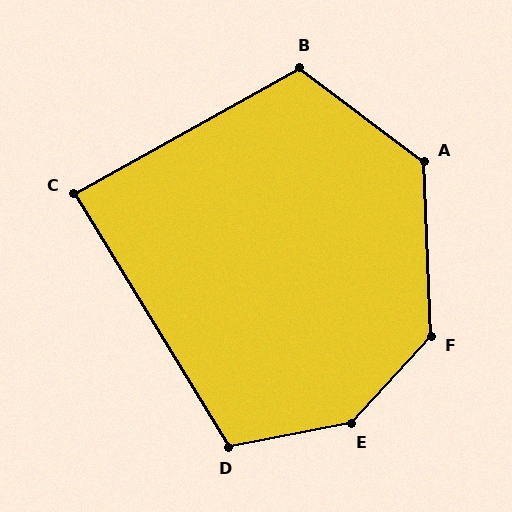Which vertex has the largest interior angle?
E, at approximately 143 degrees.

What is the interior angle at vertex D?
Approximately 111 degrees (obtuse).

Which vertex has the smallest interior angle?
C, at approximately 88 degrees.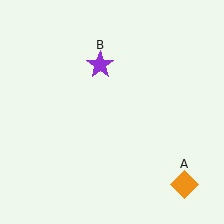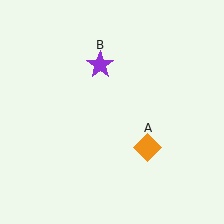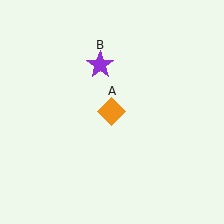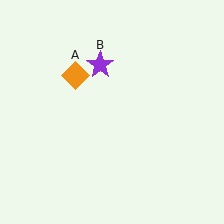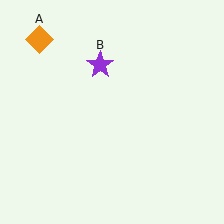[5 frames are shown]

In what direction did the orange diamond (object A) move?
The orange diamond (object A) moved up and to the left.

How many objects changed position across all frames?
1 object changed position: orange diamond (object A).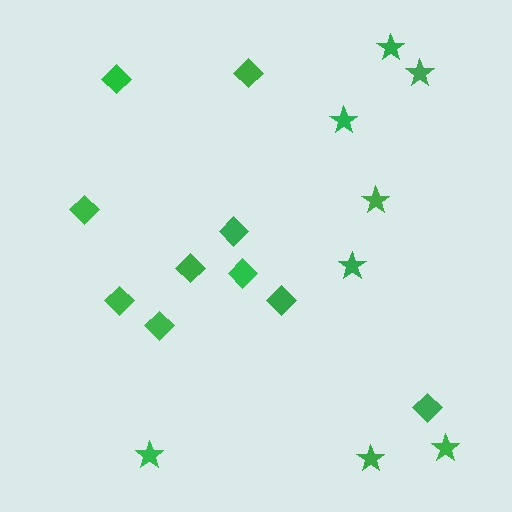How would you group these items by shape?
There are 2 groups: one group of diamonds (10) and one group of stars (8).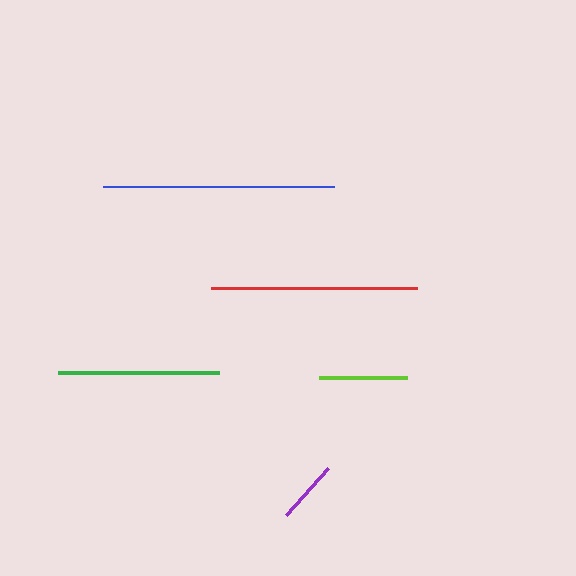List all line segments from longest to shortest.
From longest to shortest: blue, red, green, lime, purple.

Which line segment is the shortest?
The purple line is the shortest at approximately 63 pixels.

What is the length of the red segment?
The red segment is approximately 206 pixels long.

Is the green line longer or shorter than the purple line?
The green line is longer than the purple line.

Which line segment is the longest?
The blue line is the longest at approximately 232 pixels.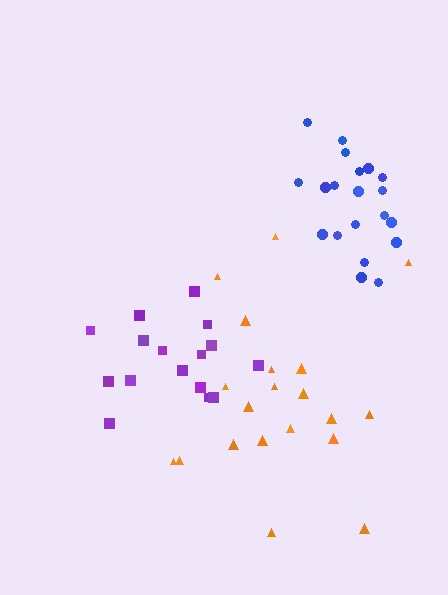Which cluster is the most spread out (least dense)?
Orange.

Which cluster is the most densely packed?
Blue.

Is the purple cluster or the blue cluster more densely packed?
Blue.